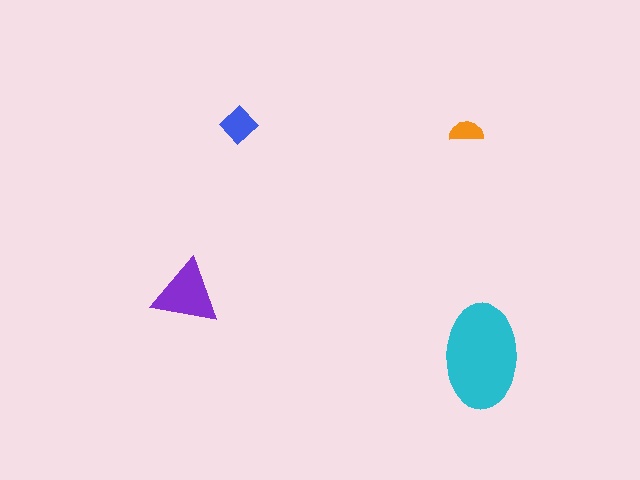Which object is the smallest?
The orange semicircle.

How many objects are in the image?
There are 4 objects in the image.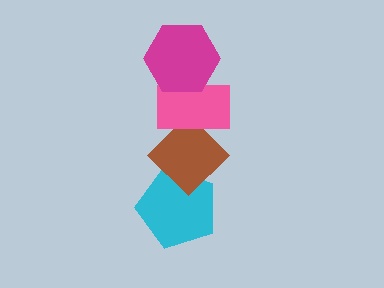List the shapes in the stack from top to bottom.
From top to bottom: the magenta hexagon, the pink rectangle, the brown diamond, the cyan pentagon.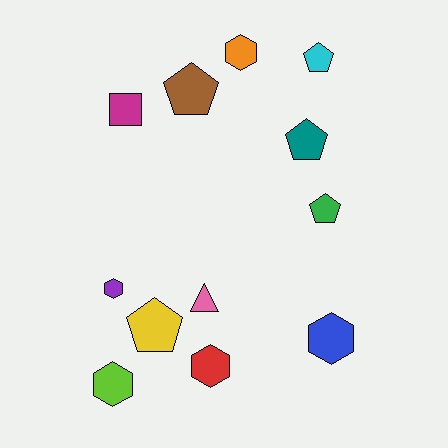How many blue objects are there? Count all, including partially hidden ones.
There is 1 blue object.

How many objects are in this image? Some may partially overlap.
There are 12 objects.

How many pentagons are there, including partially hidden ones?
There are 5 pentagons.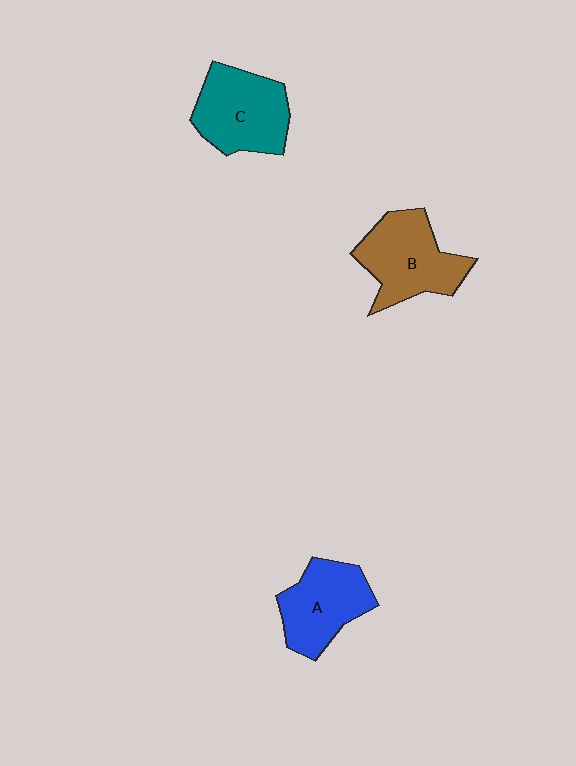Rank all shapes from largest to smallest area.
From largest to smallest: B (brown), C (teal), A (blue).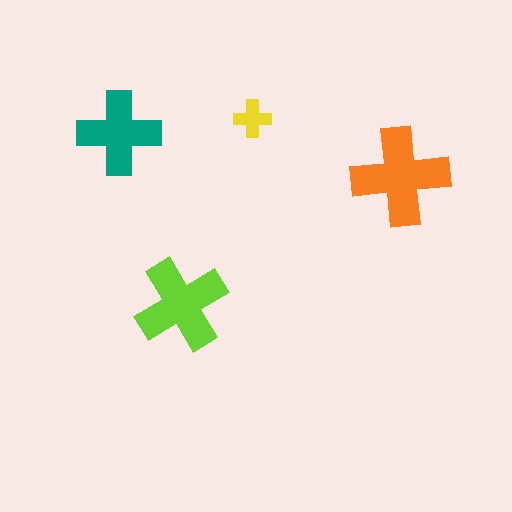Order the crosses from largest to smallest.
the orange one, the lime one, the teal one, the yellow one.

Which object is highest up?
The yellow cross is topmost.